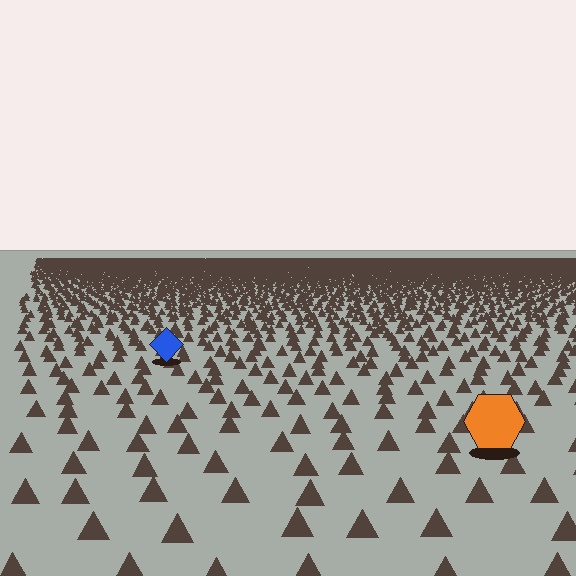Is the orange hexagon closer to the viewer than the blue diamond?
Yes. The orange hexagon is closer — you can tell from the texture gradient: the ground texture is coarser near it.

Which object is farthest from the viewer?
The blue diamond is farthest from the viewer. It appears smaller and the ground texture around it is denser.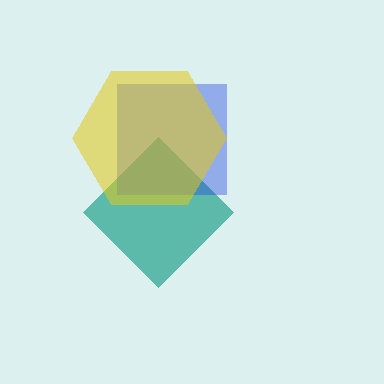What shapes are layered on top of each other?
The layered shapes are: a teal diamond, a blue square, a yellow hexagon.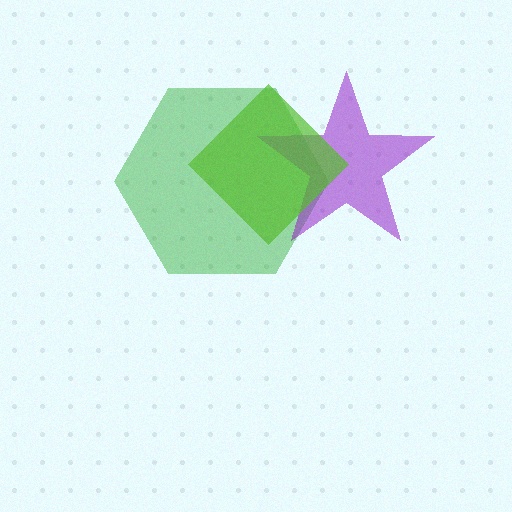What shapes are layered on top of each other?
The layered shapes are: a green hexagon, a purple star, a lime diamond.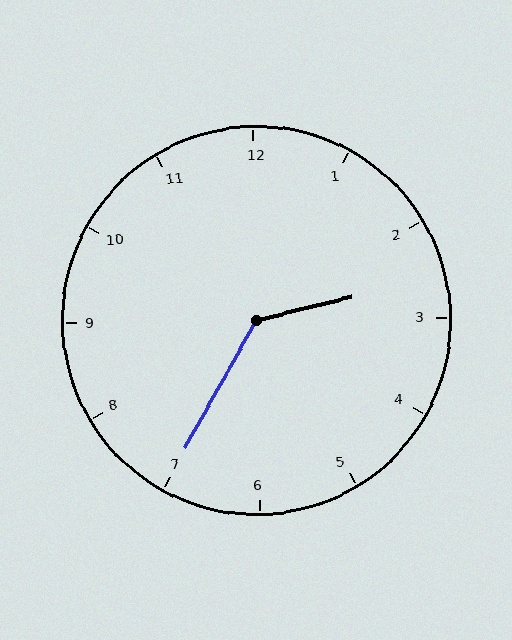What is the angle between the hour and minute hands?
Approximately 132 degrees.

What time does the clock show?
2:35.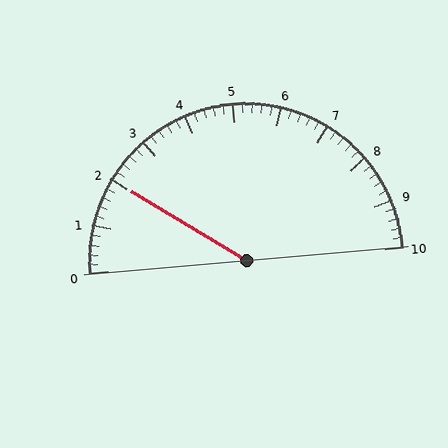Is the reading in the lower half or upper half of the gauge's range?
The reading is in the lower half of the range (0 to 10).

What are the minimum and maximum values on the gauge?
The gauge ranges from 0 to 10.